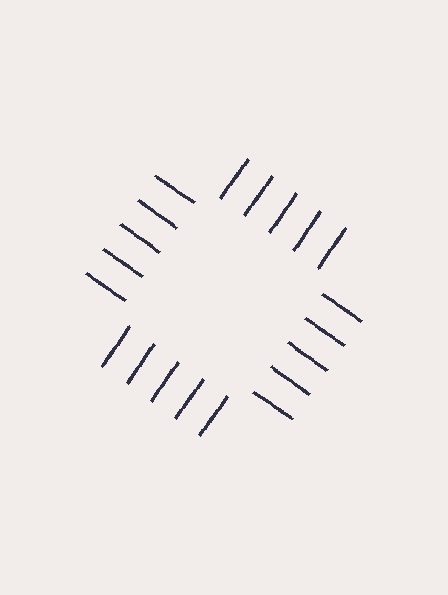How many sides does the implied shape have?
4 sides — the line-ends trace a square.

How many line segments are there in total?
20 — 5 along each of the 4 edges.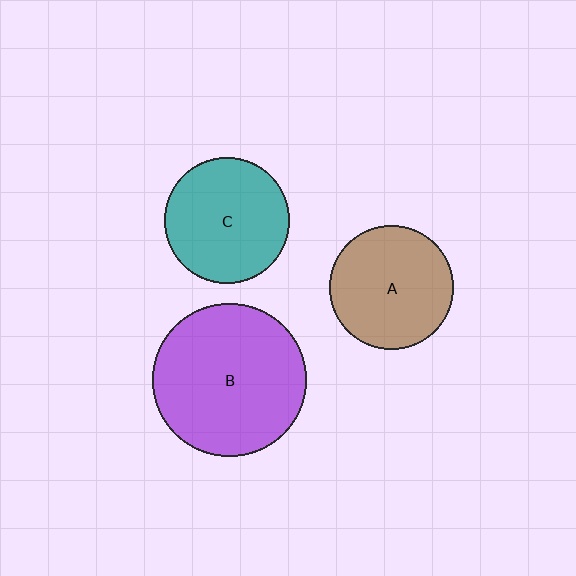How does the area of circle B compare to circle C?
Approximately 1.5 times.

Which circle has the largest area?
Circle B (purple).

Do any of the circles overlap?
No, none of the circles overlap.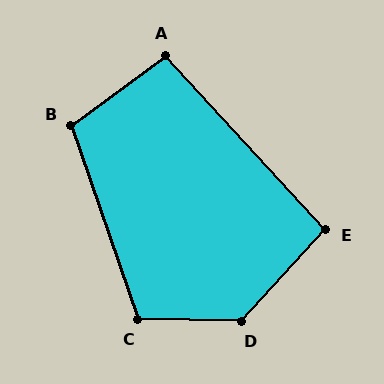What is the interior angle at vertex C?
Approximately 110 degrees (obtuse).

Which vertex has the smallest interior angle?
E, at approximately 95 degrees.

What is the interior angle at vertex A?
Approximately 96 degrees (obtuse).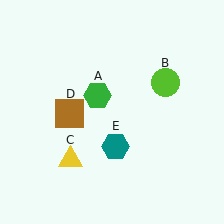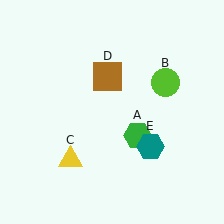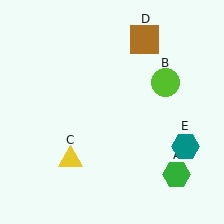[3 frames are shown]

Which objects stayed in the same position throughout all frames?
Lime circle (object B) and yellow triangle (object C) remained stationary.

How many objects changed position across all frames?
3 objects changed position: green hexagon (object A), brown square (object D), teal hexagon (object E).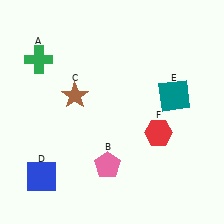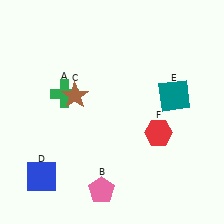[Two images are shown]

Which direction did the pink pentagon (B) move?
The pink pentagon (B) moved down.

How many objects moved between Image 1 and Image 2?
2 objects moved between the two images.